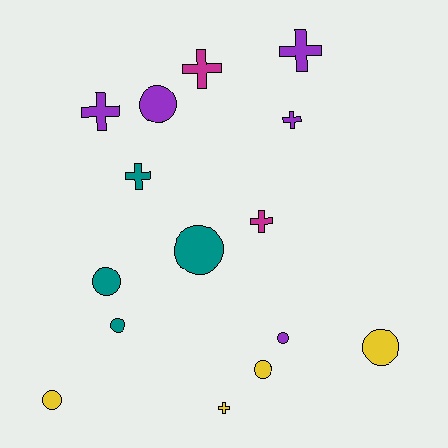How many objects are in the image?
There are 15 objects.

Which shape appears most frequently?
Circle, with 8 objects.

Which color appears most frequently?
Purple, with 5 objects.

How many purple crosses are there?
There are 3 purple crosses.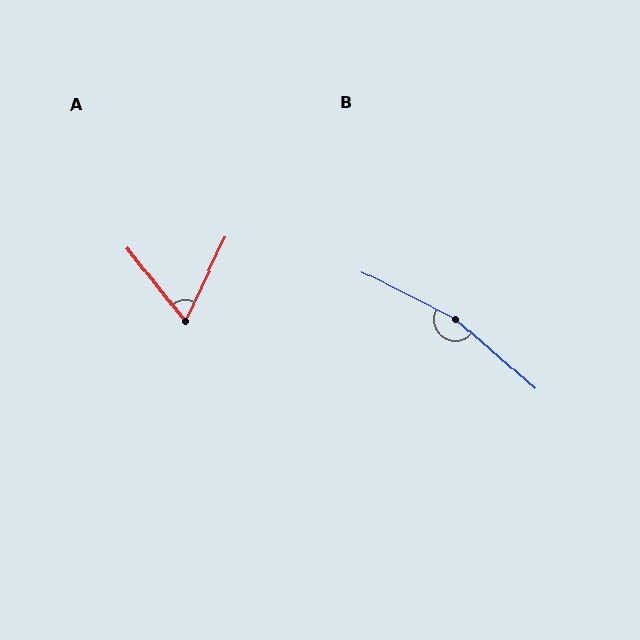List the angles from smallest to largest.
A (63°), B (166°).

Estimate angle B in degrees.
Approximately 166 degrees.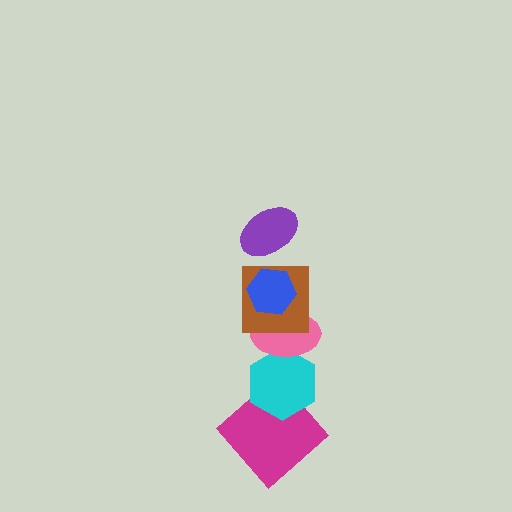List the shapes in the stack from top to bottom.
From top to bottom: the purple ellipse, the blue hexagon, the brown square, the pink ellipse, the cyan hexagon, the magenta diamond.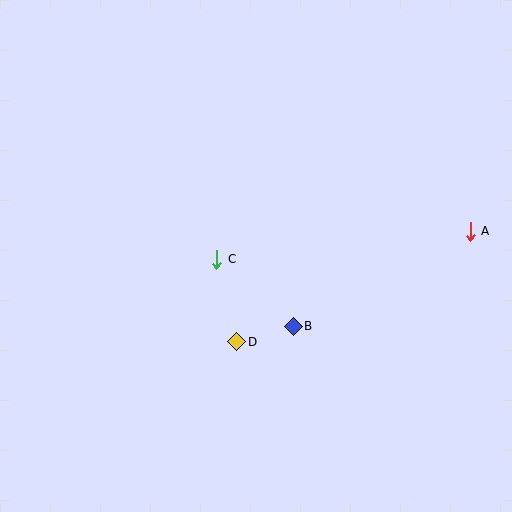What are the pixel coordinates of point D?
Point D is at (237, 342).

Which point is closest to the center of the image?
Point C at (217, 259) is closest to the center.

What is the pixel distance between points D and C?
The distance between D and C is 85 pixels.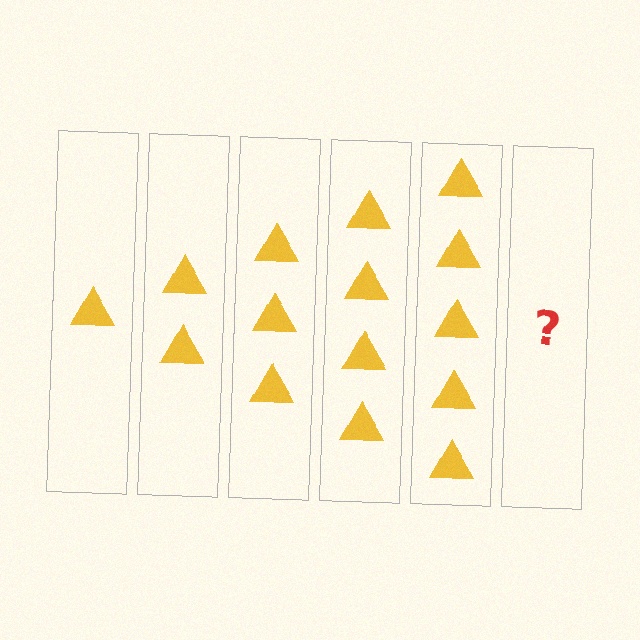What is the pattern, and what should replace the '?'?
The pattern is that each step adds one more triangle. The '?' should be 6 triangles.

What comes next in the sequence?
The next element should be 6 triangles.